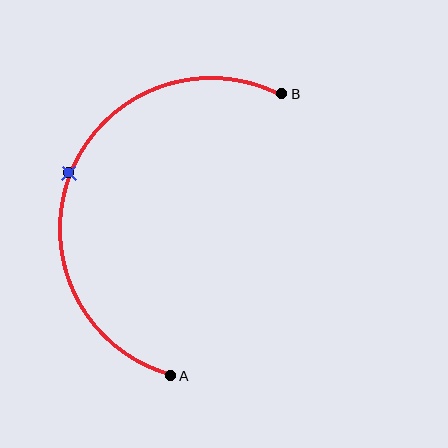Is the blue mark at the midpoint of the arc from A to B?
Yes. The blue mark lies on the arc at equal arc-length from both A and B — it is the arc midpoint.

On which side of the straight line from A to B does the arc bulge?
The arc bulges to the left of the straight line connecting A and B.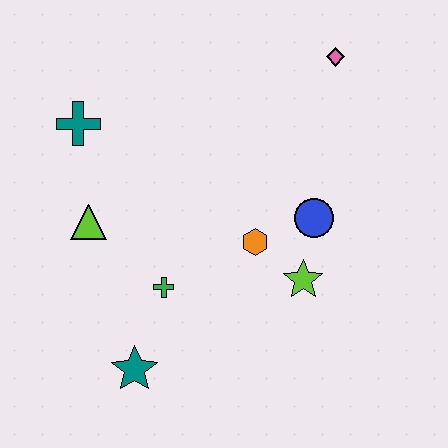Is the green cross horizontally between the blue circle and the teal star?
Yes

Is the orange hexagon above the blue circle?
No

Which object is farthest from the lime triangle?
The pink diamond is farthest from the lime triangle.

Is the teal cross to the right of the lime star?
No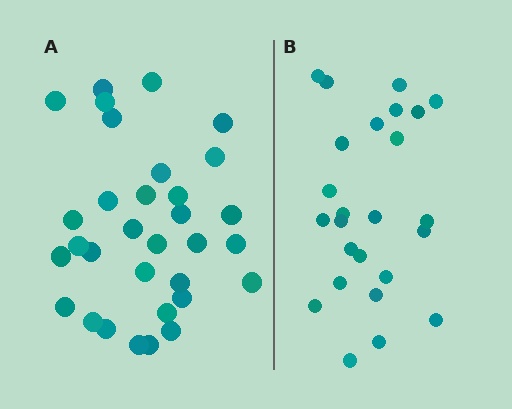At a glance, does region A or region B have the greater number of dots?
Region A (the left region) has more dots.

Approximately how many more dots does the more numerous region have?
Region A has roughly 8 or so more dots than region B.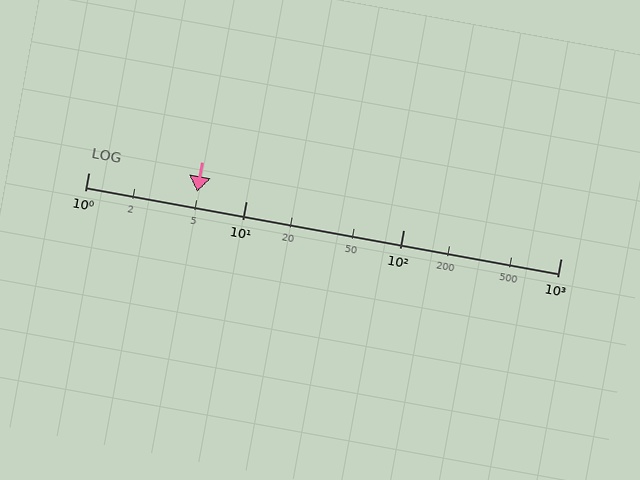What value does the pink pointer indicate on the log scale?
The pointer indicates approximately 4.9.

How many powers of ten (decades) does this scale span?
The scale spans 3 decades, from 1 to 1000.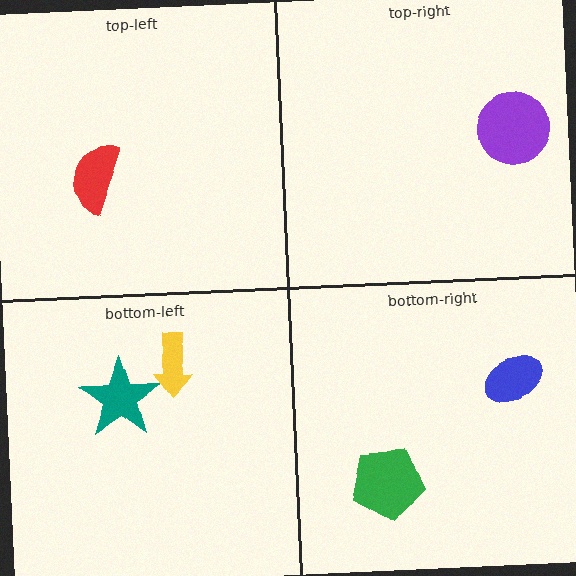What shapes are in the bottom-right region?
The green pentagon, the blue ellipse.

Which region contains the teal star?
The bottom-left region.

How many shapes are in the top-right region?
1.